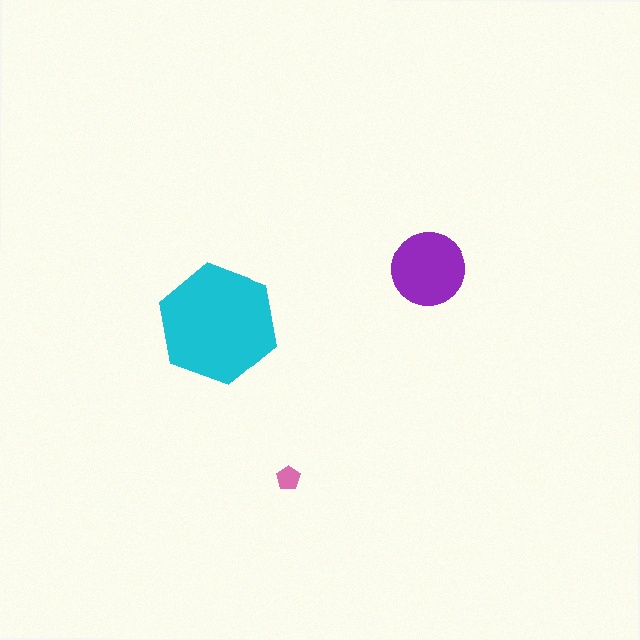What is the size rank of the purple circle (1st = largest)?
2nd.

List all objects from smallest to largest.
The pink pentagon, the purple circle, the cyan hexagon.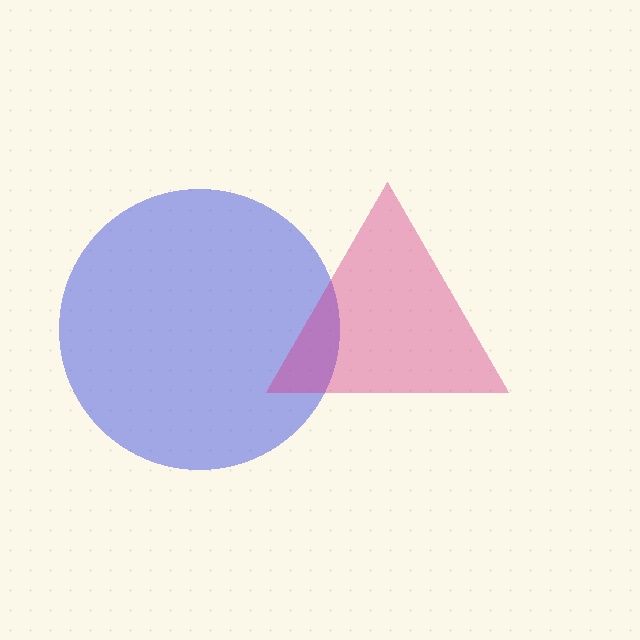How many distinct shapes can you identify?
There are 2 distinct shapes: a blue circle, a magenta triangle.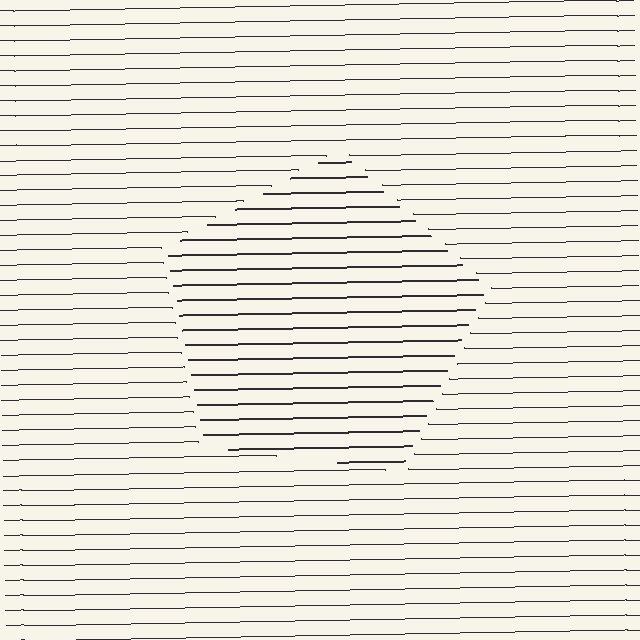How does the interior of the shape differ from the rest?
The interior of the shape contains the same grating, shifted by half a period — the contour is defined by the phase discontinuity where line-ends from the inner and outer gratings abut.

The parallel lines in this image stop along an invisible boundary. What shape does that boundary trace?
An illusory pentagon. The interior of the shape contains the same grating, shifted by half a period — the contour is defined by the phase discontinuity where line-ends from the inner and outer gratings abut.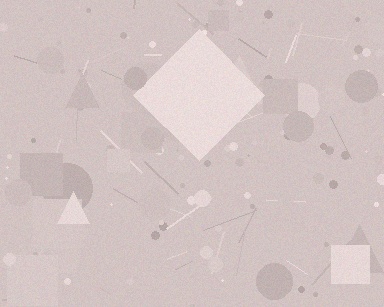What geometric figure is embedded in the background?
A diamond is embedded in the background.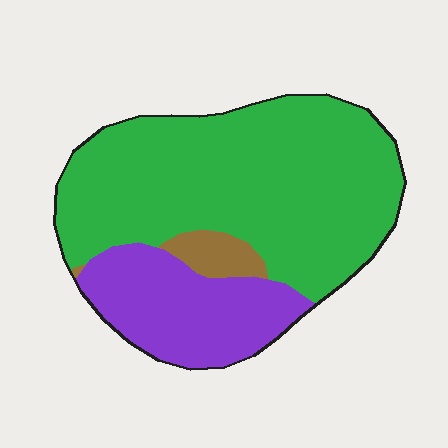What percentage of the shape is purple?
Purple takes up between a quarter and a half of the shape.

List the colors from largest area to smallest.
From largest to smallest: green, purple, brown.